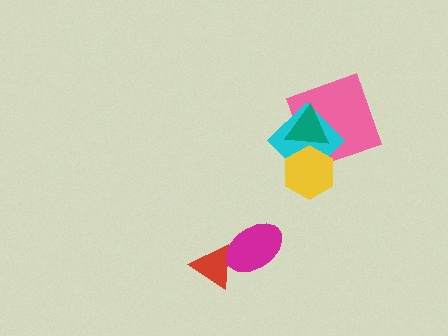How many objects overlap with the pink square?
3 objects overlap with the pink square.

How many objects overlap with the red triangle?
1 object overlaps with the red triangle.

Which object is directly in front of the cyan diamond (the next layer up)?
The teal triangle is directly in front of the cyan diamond.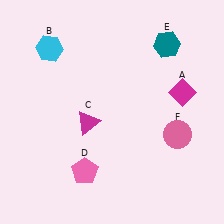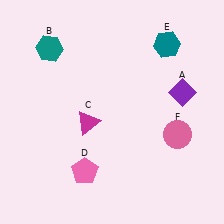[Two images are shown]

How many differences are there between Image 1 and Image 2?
There are 2 differences between the two images.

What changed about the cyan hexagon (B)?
In Image 1, B is cyan. In Image 2, it changed to teal.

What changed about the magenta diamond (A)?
In Image 1, A is magenta. In Image 2, it changed to purple.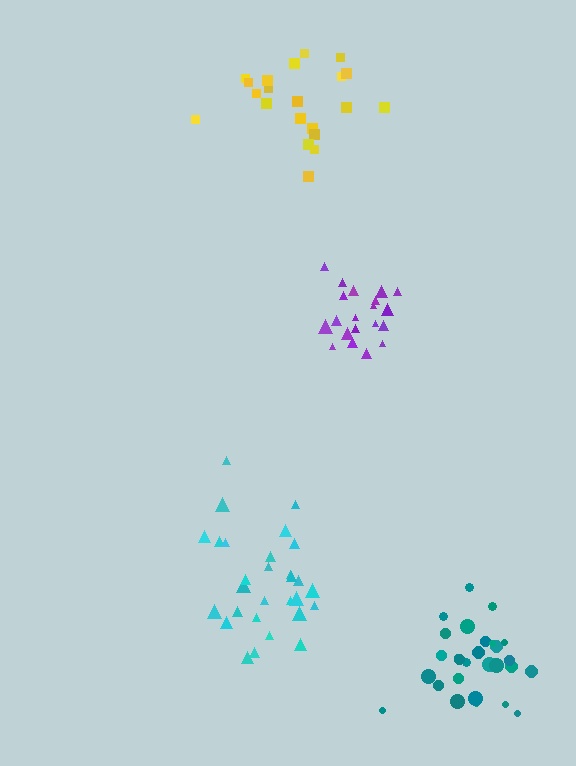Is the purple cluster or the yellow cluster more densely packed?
Purple.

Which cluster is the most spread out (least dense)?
Yellow.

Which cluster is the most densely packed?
Purple.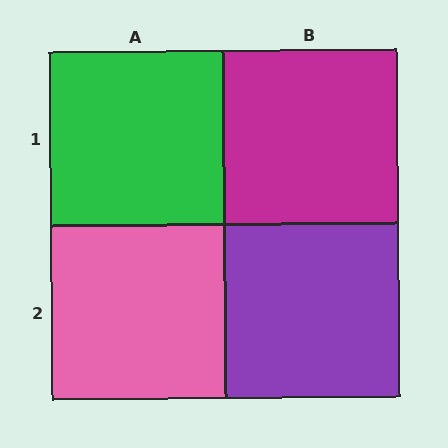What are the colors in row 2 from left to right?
Pink, purple.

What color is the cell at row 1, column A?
Green.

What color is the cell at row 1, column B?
Magenta.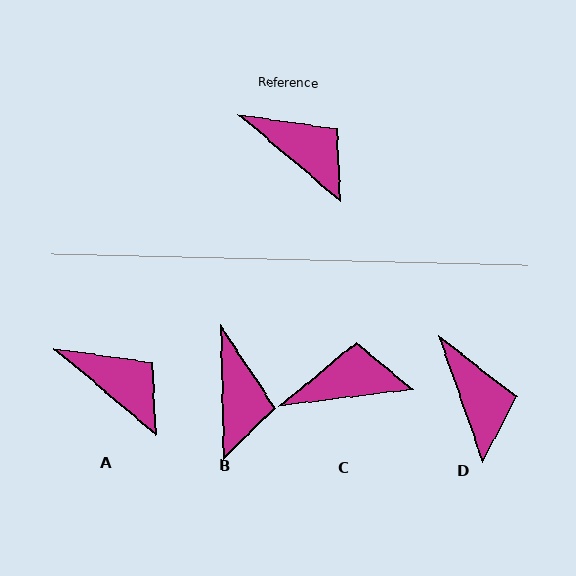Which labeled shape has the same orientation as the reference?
A.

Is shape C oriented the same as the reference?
No, it is off by about 48 degrees.